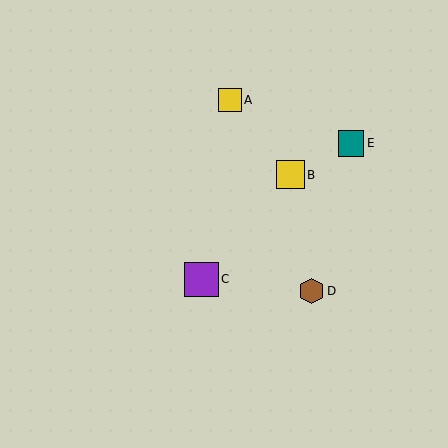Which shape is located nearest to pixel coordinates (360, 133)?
The teal square (labeled E) at (351, 143) is nearest to that location.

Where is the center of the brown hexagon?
The center of the brown hexagon is at (312, 291).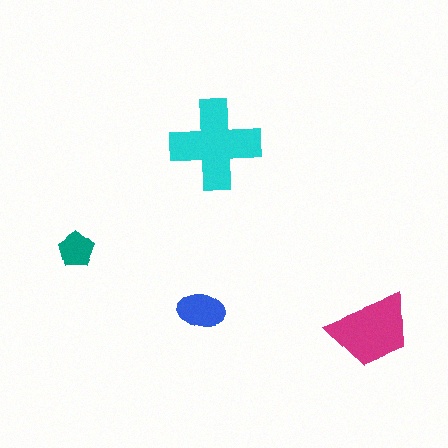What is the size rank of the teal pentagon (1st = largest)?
4th.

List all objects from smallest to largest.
The teal pentagon, the blue ellipse, the magenta trapezoid, the cyan cross.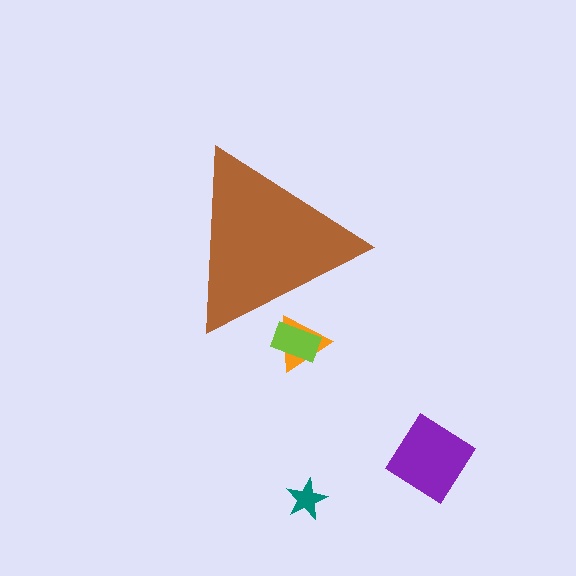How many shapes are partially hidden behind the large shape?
2 shapes are partially hidden.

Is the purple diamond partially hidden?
No, the purple diamond is fully visible.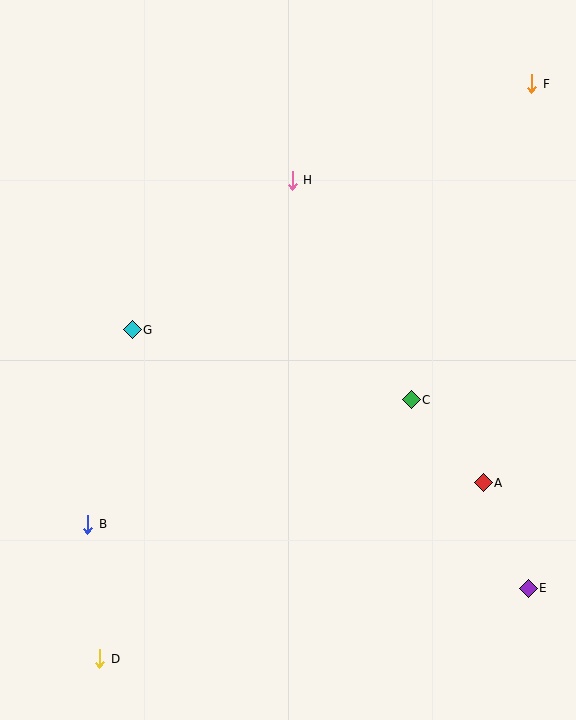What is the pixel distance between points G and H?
The distance between G and H is 219 pixels.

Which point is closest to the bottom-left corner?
Point D is closest to the bottom-left corner.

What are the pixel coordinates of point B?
Point B is at (88, 524).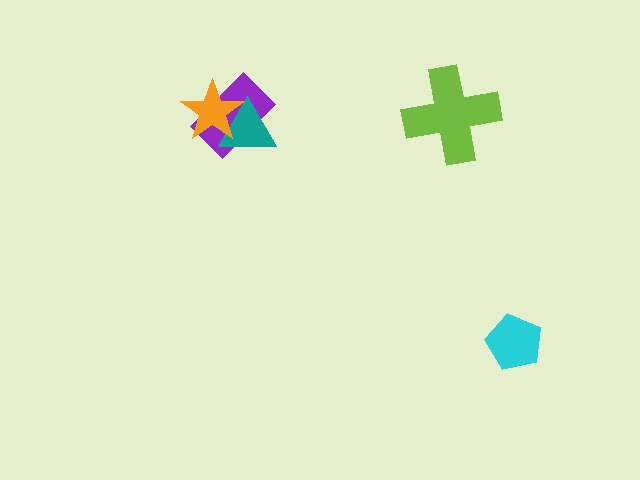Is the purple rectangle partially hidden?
Yes, it is partially covered by another shape.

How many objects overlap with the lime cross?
0 objects overlap with the lime cross.